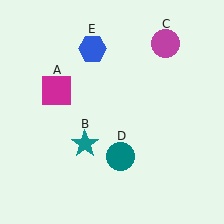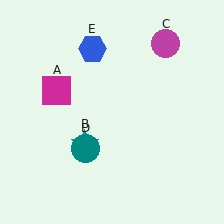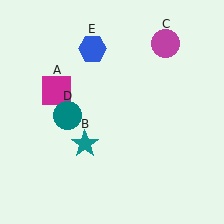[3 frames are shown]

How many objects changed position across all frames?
1 object changed position: teal circle (object D).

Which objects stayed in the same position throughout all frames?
Magenta square (object A) and teal star (object B) and magenta circle (object C) and blue hexagon (object E) remained stationary.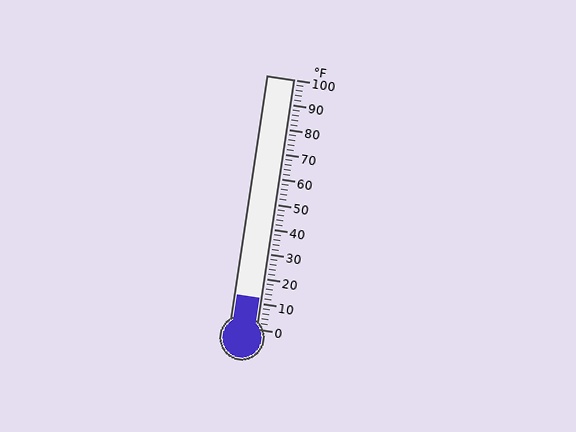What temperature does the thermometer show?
The thermometer shows approximately 12°F.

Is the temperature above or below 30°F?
The temperature is below 30°F.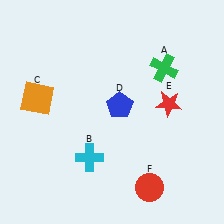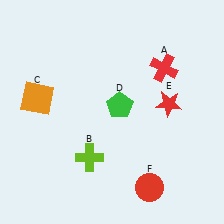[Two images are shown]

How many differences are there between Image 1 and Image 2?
There are 3 differences between the two images.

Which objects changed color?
A changed from green to red. B changed from cyan to lime. D changed from blue to green.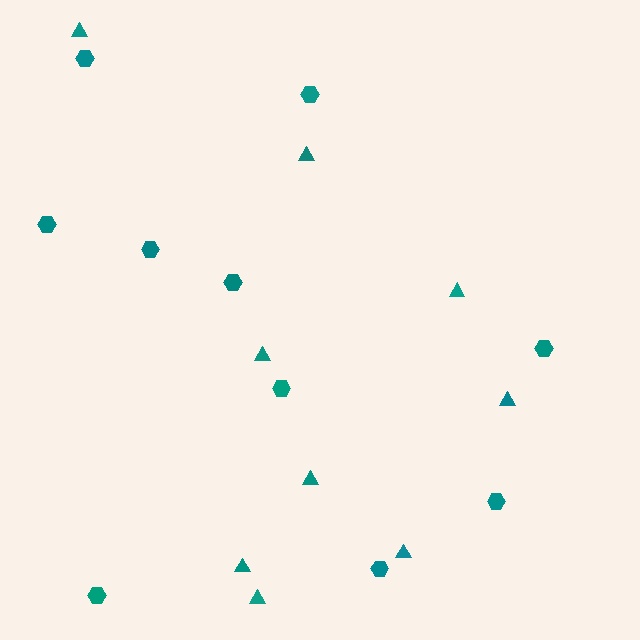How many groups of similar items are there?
There are 2 groups: one group of triangles (9) and one group of hexagons (10).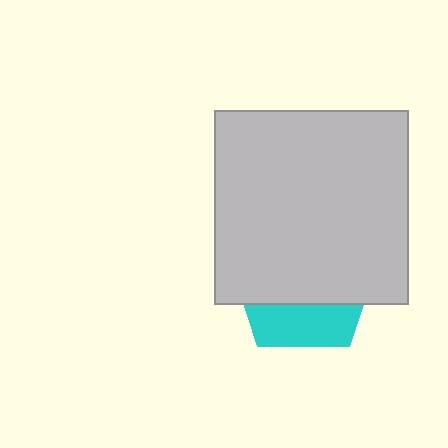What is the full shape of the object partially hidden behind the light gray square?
The partially hidden object is a cyan pentagon.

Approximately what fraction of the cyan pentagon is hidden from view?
Roughly 70% of the cyan pentagon is hidden behind the light gray square.